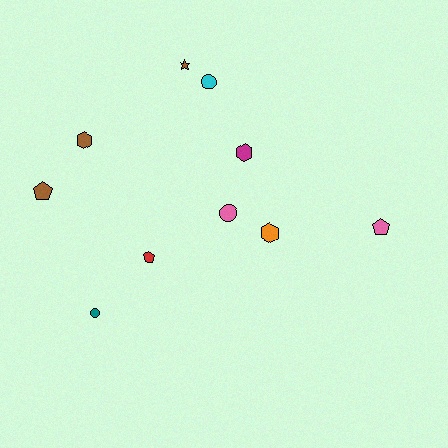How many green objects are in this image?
There are no green objects.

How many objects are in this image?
There are 10 objects.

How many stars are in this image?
There is 1 star.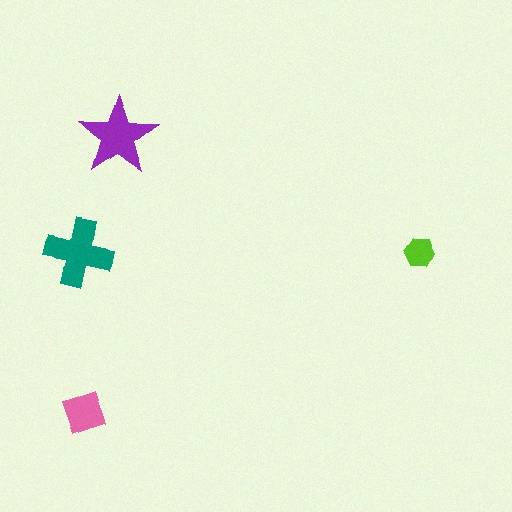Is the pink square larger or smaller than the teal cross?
Smaller.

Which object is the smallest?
The lime hexagon.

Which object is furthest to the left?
The teal cross is leftmost.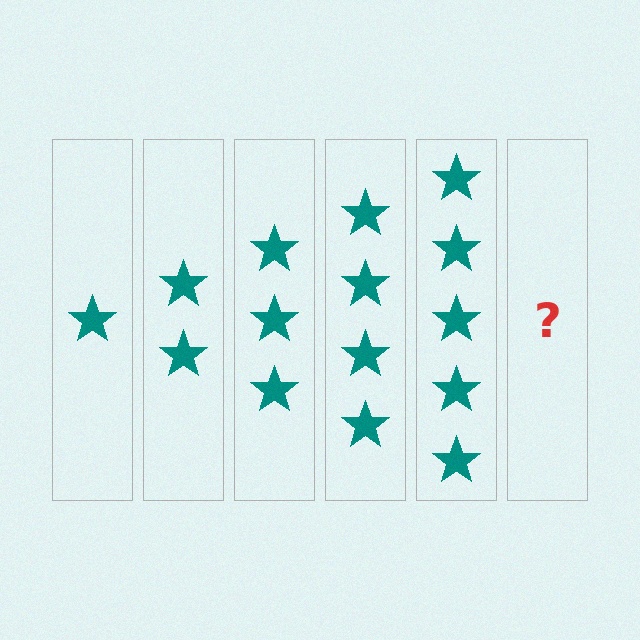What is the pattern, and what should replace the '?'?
The pattern is that each step adds one more star. The '?' should be 6 stars.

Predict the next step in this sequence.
The next step is 6 stars.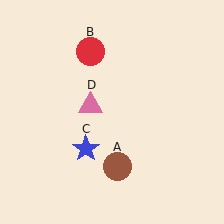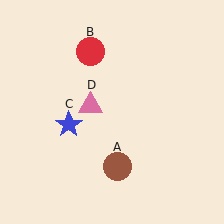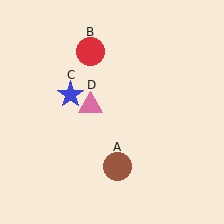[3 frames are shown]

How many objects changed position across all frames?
1 object changed position: blue star (object C).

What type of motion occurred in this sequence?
The blue star (object C) rotated clockwise around the center of the scene.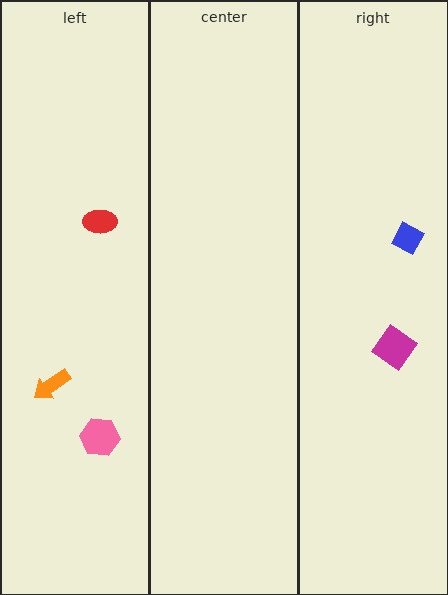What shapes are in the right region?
The blue diamond, the magenta diamond.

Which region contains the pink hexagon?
The left region.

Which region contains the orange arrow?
The left region.